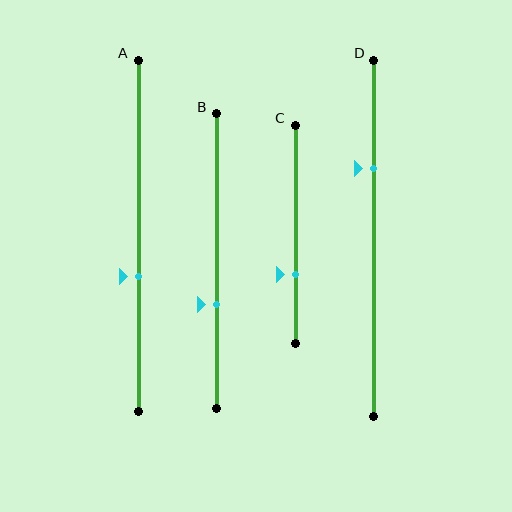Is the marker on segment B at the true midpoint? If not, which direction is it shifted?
No, the marker on segment B is shifted downward by about 15% of the segment length.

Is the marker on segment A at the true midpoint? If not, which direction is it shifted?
No, the marker on segment A is shifted downward by about 12% of the segment length.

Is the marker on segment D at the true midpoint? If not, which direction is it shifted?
No, the marker on segment D is shifted upward by about 20% of the segment length.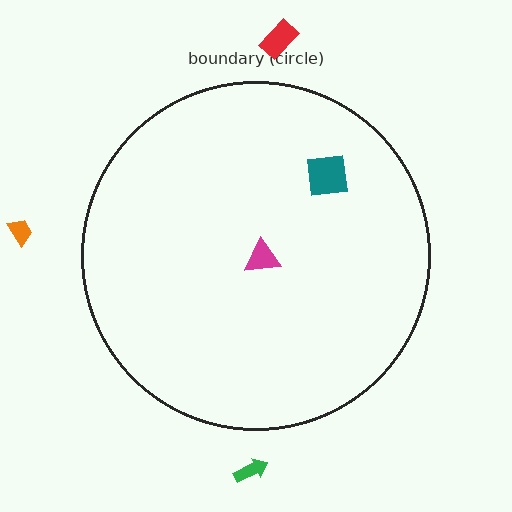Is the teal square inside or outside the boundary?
Inside.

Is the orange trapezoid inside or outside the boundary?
Outside.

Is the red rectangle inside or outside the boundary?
Outside.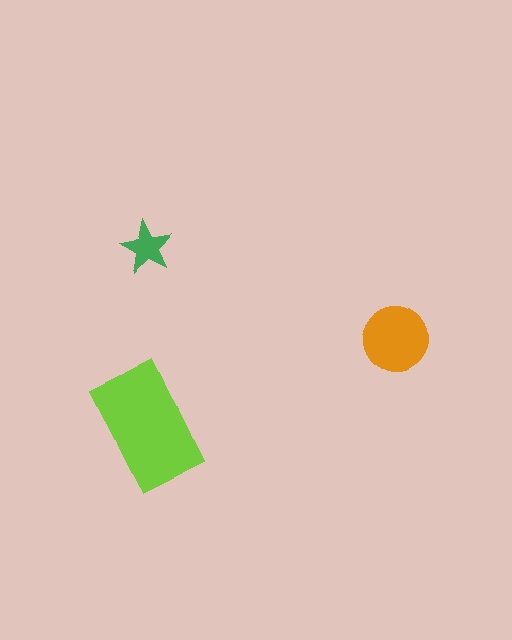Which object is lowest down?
The lime rectangle is bottommost.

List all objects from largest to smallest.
The lime rectangle, the orange circle, the green star.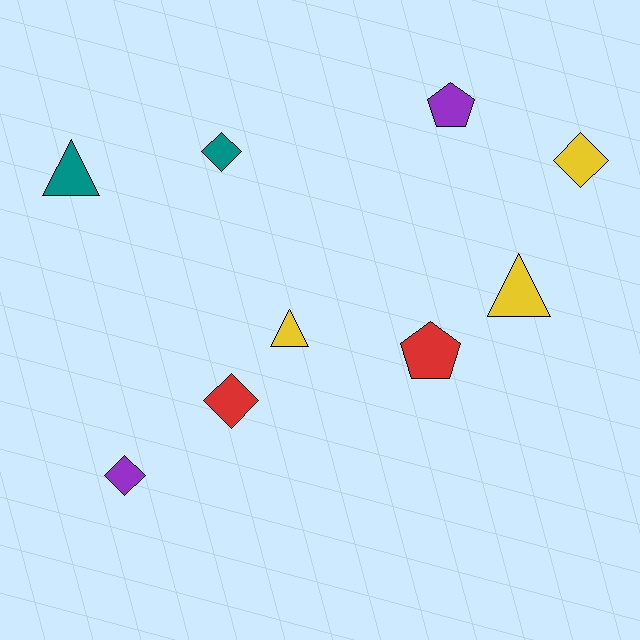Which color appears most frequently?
Yellow, with 3 objects.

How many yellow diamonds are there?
There is 1 yellow diamond.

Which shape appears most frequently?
Diamond, with 4 objects.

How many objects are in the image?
There are 9 objects.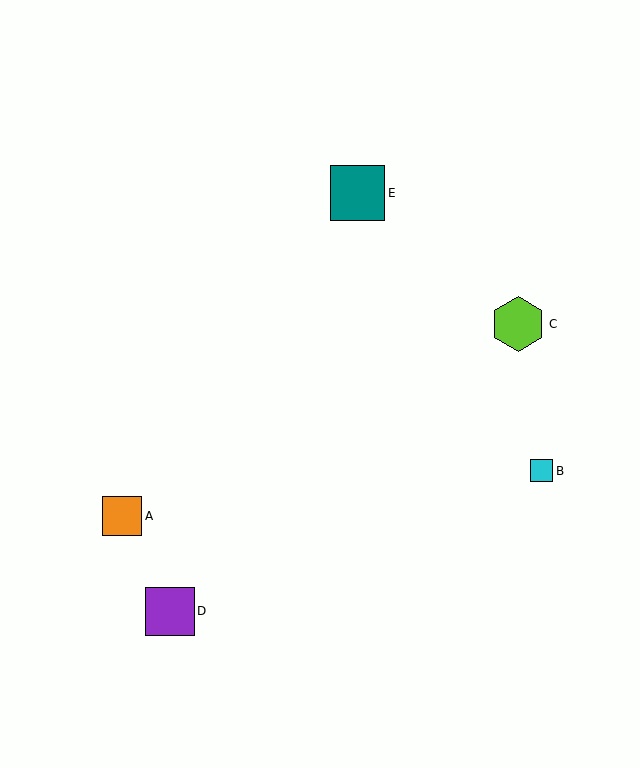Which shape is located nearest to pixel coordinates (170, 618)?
The purple square (labeled D) at (170, 612) is nearest to that location.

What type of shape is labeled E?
Shape E is a teal square.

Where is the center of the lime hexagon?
The center of the lime hexagon is at (518, 324).